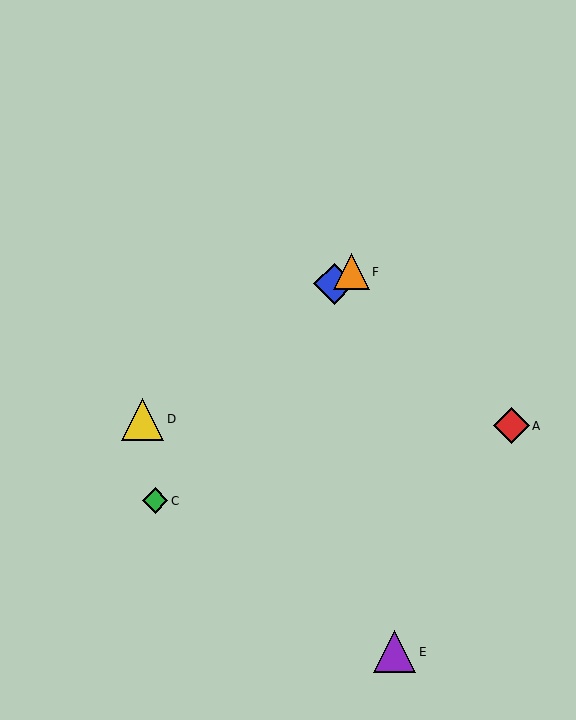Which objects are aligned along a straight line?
Objects B, D, F are aligned along a straight line.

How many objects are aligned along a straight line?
3 objects (B, D, F) are aligned along a straight line.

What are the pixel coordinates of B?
Object B is at (334, 284).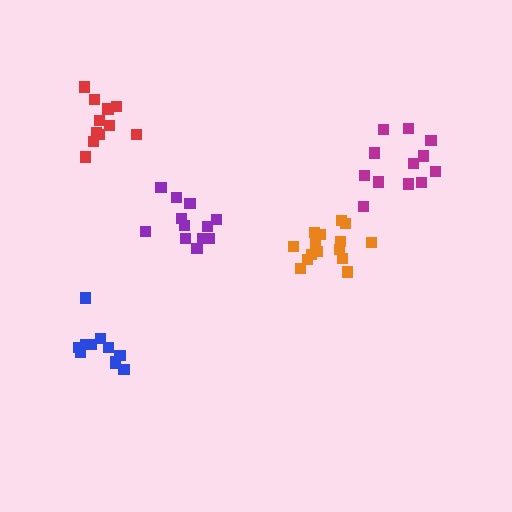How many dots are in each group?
Group 1: 11 dots, Group 2: 15 dots, Group 3: 12 dots, Group 4: 12 dots, Group 5: 11 dots (61 total).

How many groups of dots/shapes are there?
There are 5 groups.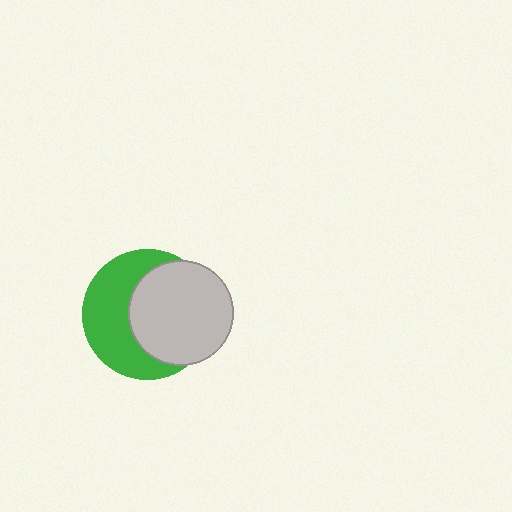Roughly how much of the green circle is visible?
About half of it is visible (roughly 49%).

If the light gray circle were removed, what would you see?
You would see the complete green circle.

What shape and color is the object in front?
The object in front is a light gray circle.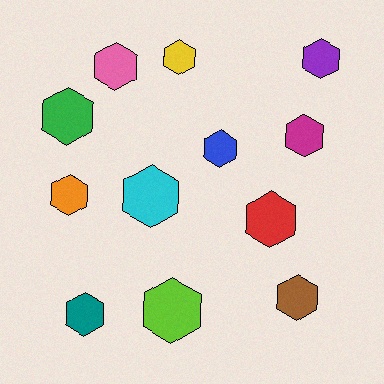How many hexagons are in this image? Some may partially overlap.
There are 12 hexagons.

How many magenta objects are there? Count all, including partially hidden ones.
There is 1 magenta object.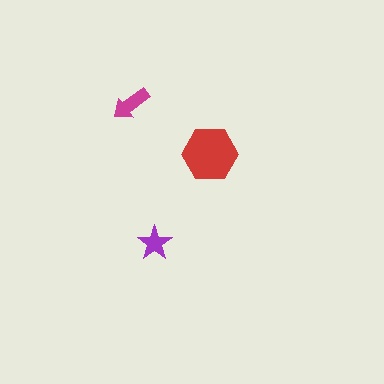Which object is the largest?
The red hexagon.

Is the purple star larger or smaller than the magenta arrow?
Smaller.